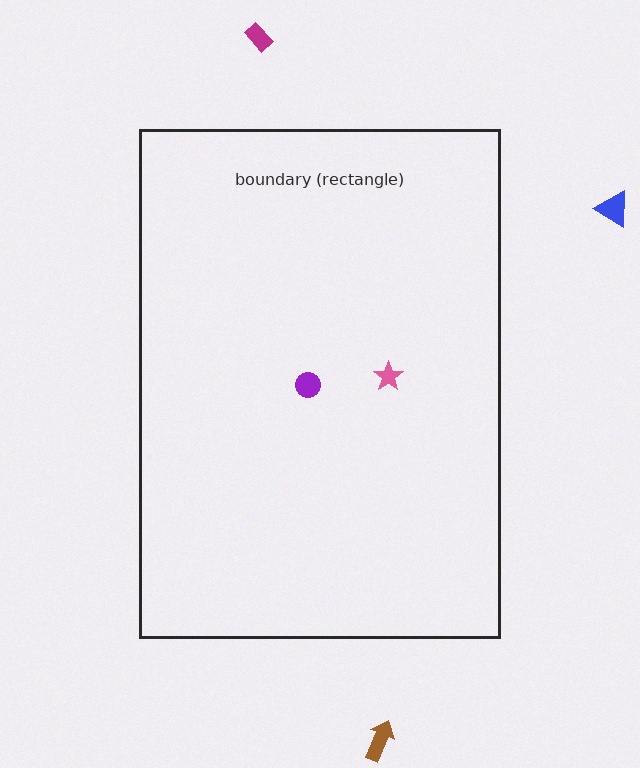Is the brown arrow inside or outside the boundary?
Outside.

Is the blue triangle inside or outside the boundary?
Outside.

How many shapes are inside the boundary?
2 inside, 3 outside.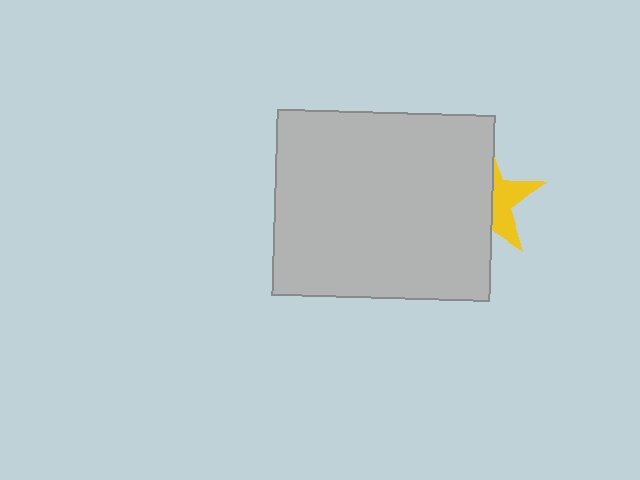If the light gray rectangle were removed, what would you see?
You would see the complete yellow star.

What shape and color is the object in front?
The object in front is a light gray rectangle.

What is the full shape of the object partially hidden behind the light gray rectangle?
The partially hidden object is a yellow star.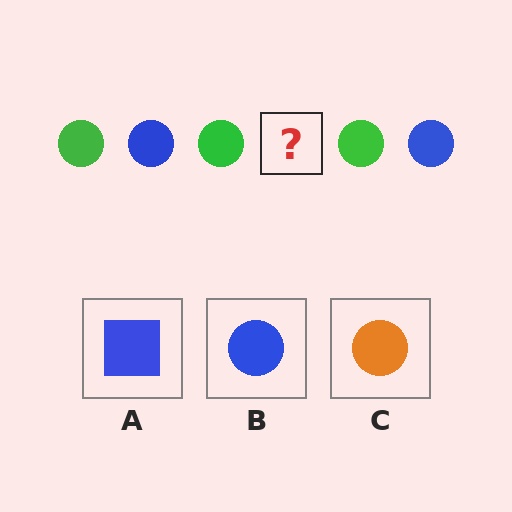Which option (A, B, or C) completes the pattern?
B.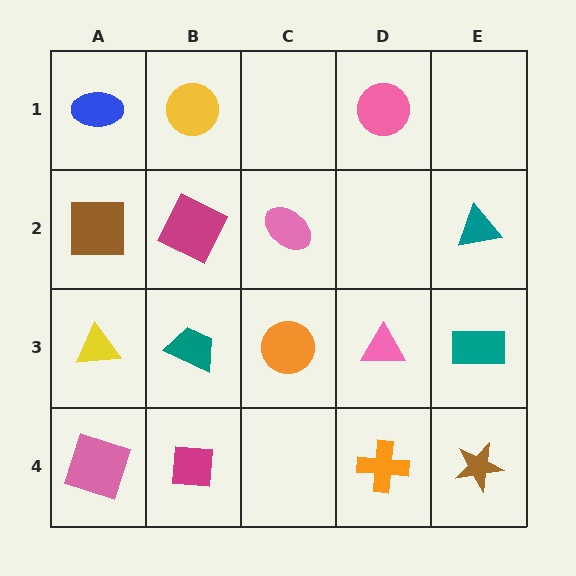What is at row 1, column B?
A yellow circle.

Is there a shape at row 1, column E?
No, that cell is empty.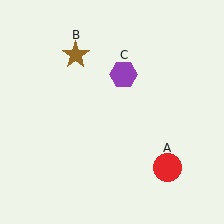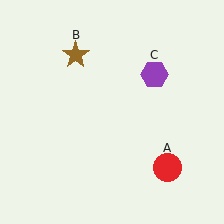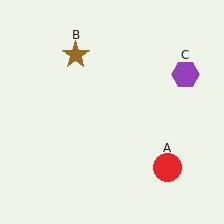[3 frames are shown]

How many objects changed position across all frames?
1 object changed position: purple hexagon (object C).